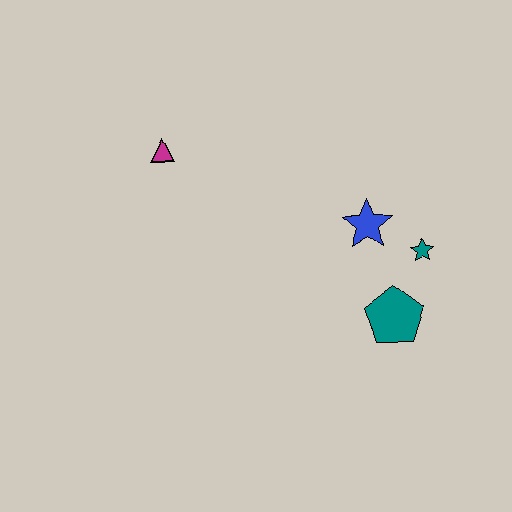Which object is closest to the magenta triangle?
The blue star is closest to the magenta triangle.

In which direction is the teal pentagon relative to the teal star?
The teal pentagon is below the teal star.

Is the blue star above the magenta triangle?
No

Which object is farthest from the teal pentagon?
The magenta triangle is farthest from the teal pentagon.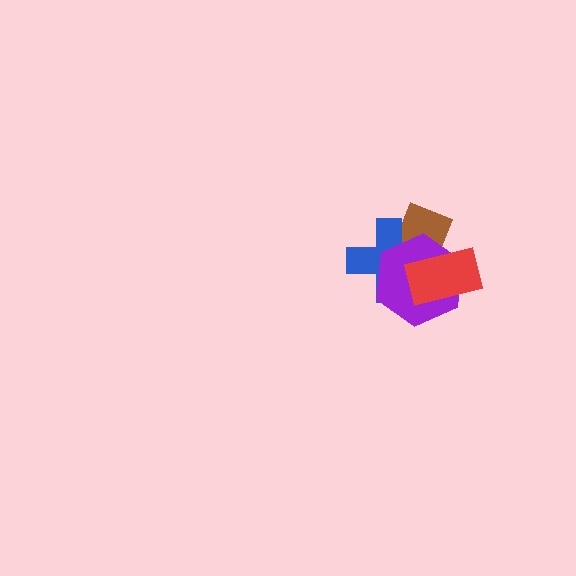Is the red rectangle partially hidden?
No, no other shape covers it.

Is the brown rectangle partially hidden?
Yes, it is partially covered by another shape.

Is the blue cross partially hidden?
Yes, it is partially covered by another shape.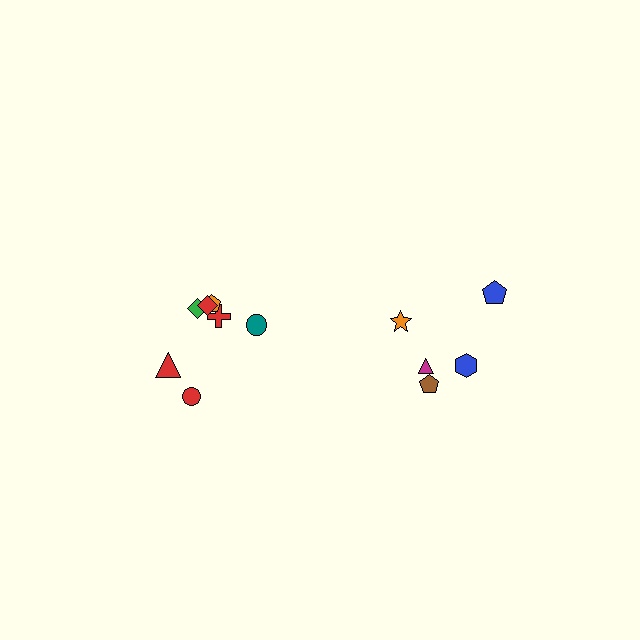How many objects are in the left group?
There are 7 objects.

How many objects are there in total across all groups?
There are 12 objects.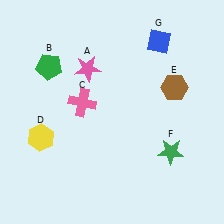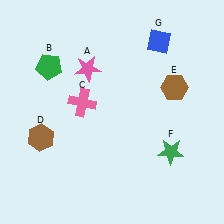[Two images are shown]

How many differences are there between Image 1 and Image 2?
There is 1 difference between the two images.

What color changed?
The hexagon (D) changed from yellow in Image 1 to brown in Image 2.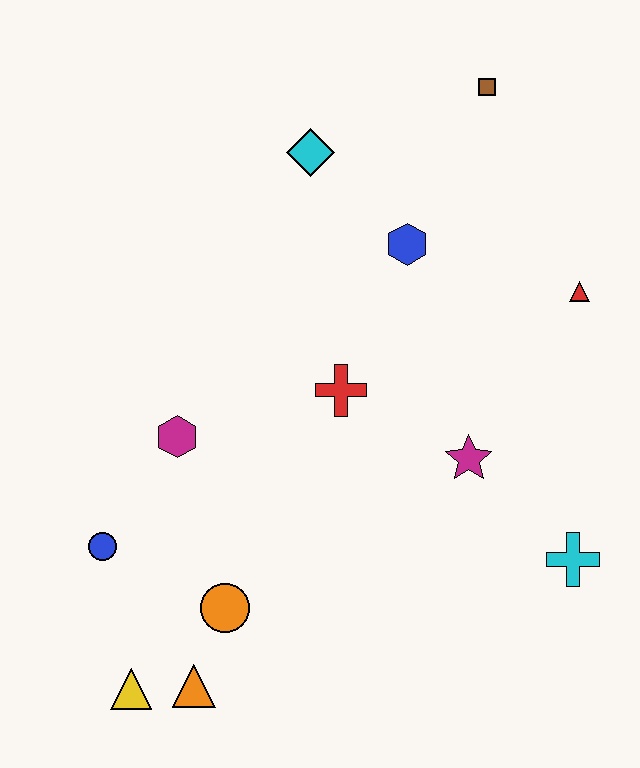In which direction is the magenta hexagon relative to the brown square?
The magenta hexagon is below the brown square.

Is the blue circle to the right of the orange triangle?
No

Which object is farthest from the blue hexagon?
The yellow triangle is farthest from the blue hexagon.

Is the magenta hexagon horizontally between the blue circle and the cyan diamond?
Yes